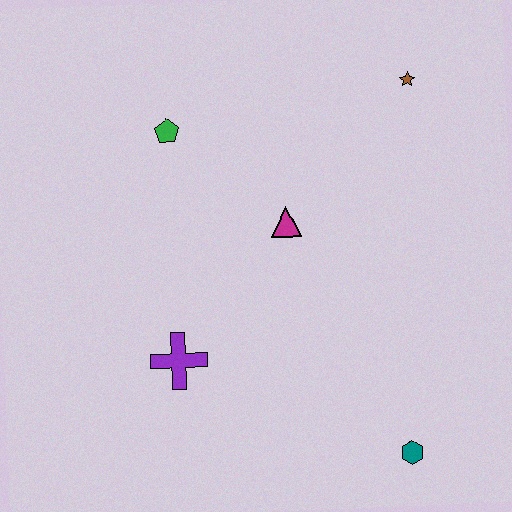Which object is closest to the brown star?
The magenta triangle is closest to the brown star.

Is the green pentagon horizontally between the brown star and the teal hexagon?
No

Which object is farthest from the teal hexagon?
The green pentagon is farthest from the teal hexagon.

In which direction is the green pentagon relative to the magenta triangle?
The green pentagon is to the left of the magenta triangle.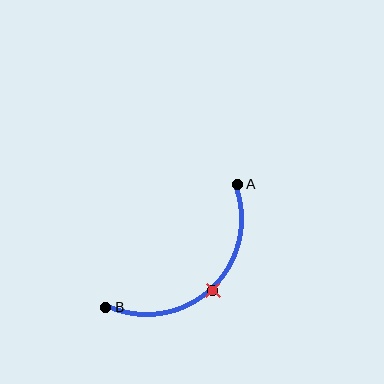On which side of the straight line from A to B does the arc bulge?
The arc bulges below and to the right of the straight line connecting A and B.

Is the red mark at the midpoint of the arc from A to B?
Yes. The red mark lies on the arc at equal arc-length from both A and B — it is the arc midpoint.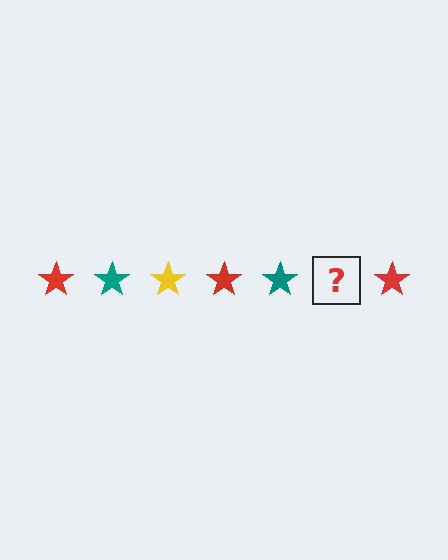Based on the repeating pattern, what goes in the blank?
The blank should be a yellow star.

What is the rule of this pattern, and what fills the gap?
The rule is that the pattern cycles through red, teal, yellow stars. The gap should be filled with a yellow star.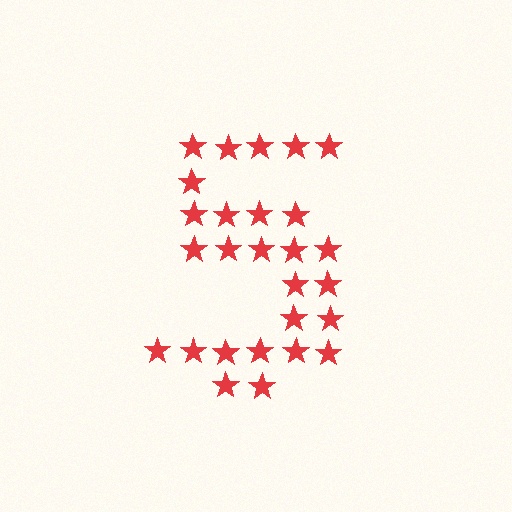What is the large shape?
The large shape is the digit 5.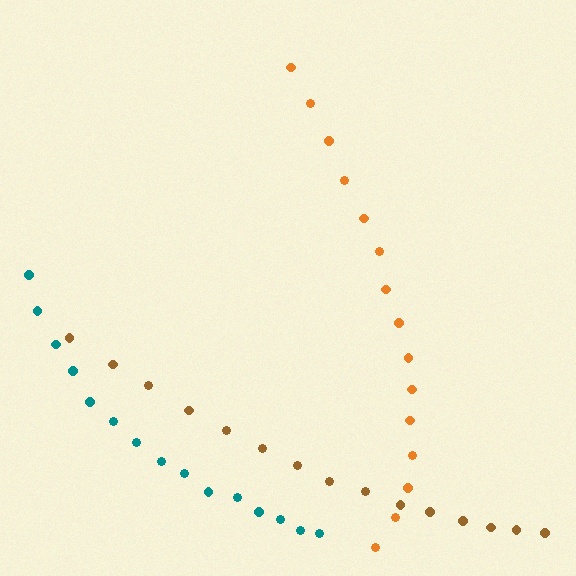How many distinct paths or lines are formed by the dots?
There are 3 distinct paths.